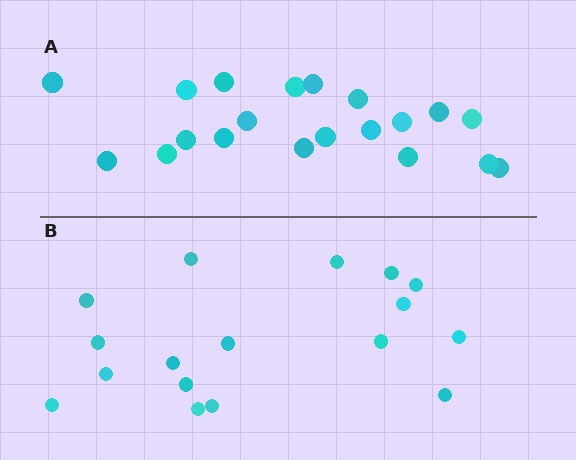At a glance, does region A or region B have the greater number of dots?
Region A (the top region) has more dots.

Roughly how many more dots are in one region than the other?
Region A has just a few more — roughly 2 or 3 more dots than region B.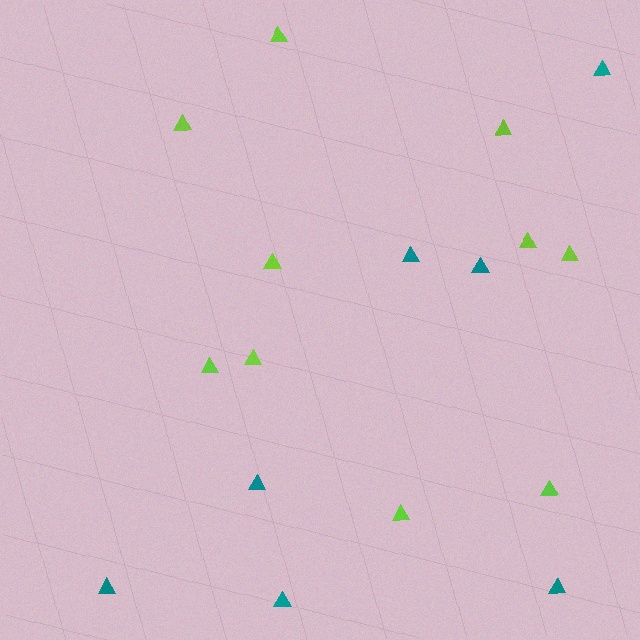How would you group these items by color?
There are 2 groups: one group of lime triangles (10) and one group of teal triangles (7).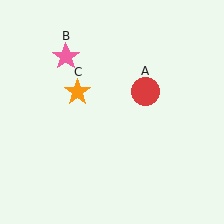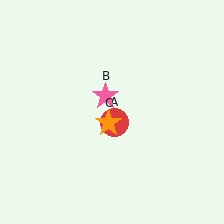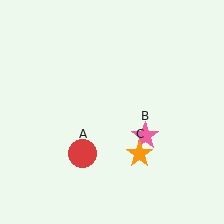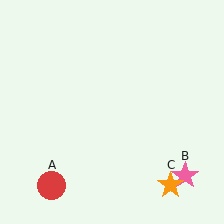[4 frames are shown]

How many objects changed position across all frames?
3 objects changed position: red circle (object A), pink star (object B), orange star (object C).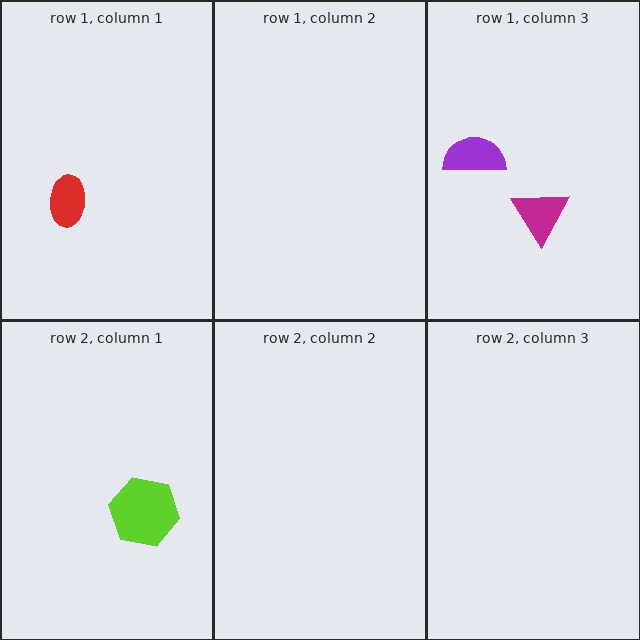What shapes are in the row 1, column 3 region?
The magenta triangle, the purple semicircle.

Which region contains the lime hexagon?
The row 2, column 1 region.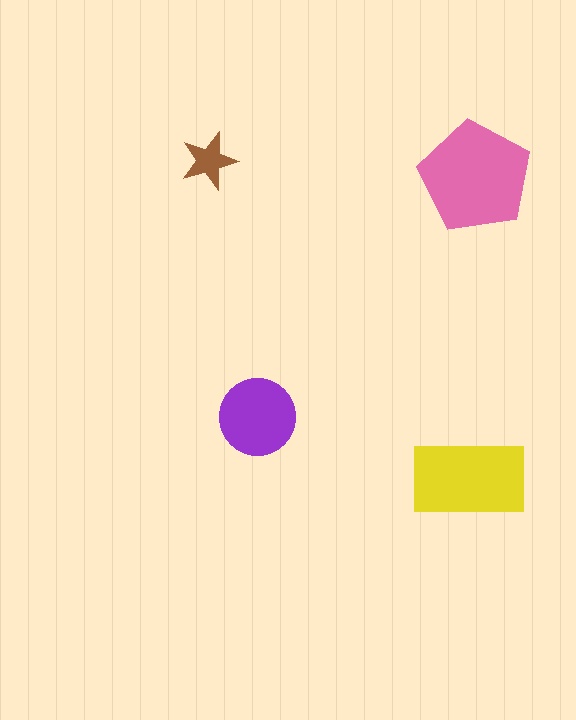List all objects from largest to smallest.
The pink pentagon, the yellow rectangle, the purple circle, the brown star.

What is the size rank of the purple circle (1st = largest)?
3rd.